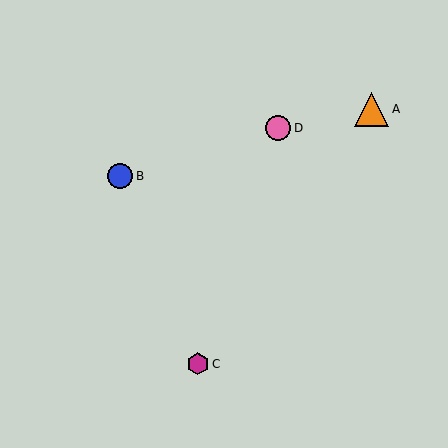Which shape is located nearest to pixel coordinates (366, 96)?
The orange triangle (labeled A) at (372, 109) is nearest to that location.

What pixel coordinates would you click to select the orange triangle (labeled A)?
Click at (372, 109) to select the orange triangle A.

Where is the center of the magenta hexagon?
The center of the magenta hexagon is at (198, 364).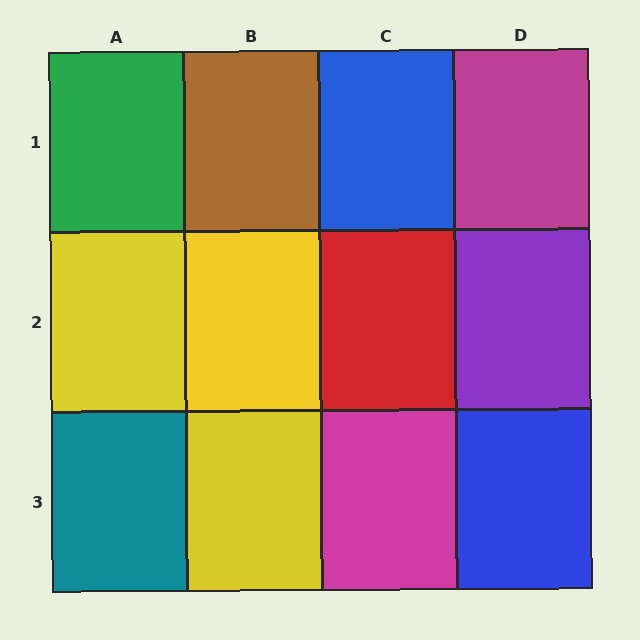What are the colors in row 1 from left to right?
Green, brown, blue, magenta.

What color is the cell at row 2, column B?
Yellow.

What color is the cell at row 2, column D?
Purple.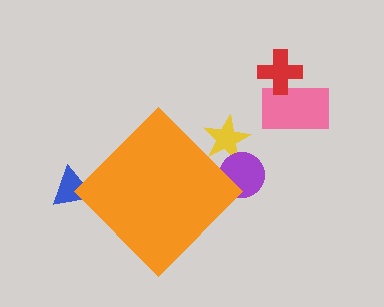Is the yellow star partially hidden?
Yes, the yellow star is partially hidden behind the orange diamond.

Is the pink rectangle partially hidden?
No, the pink rectangle is fully visible.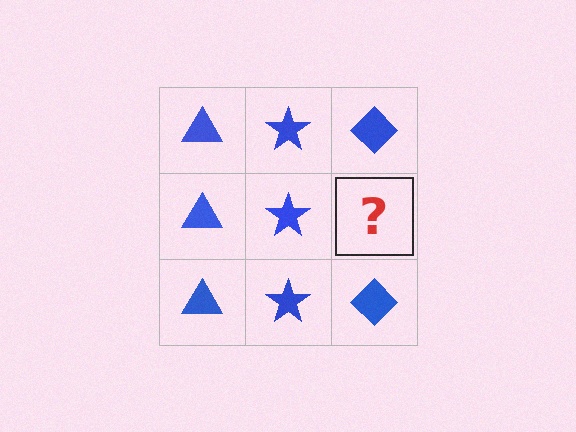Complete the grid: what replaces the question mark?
The question mark should be replaced with a blue diamond.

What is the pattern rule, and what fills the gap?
The rule is that each column has a consistent shape. The gap should be filled with a blue diamond.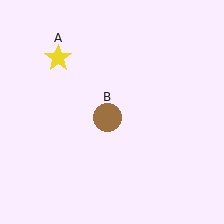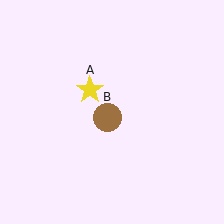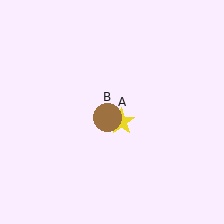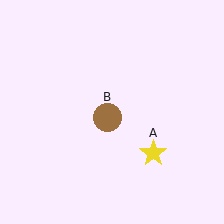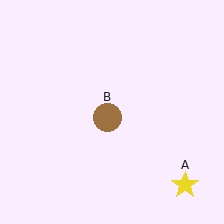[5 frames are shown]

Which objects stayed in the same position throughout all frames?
Brown circle (object B) remained stationary.